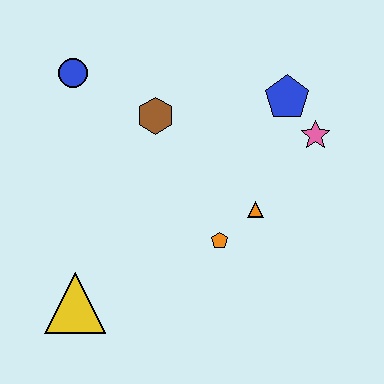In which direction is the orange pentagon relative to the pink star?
The orange pentagon is below the pink star.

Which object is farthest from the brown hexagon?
The yellow triangle is farthest from the brown hexagon.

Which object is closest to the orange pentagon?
The orange triangle is closest to the orange pentagon.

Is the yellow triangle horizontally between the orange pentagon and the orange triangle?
No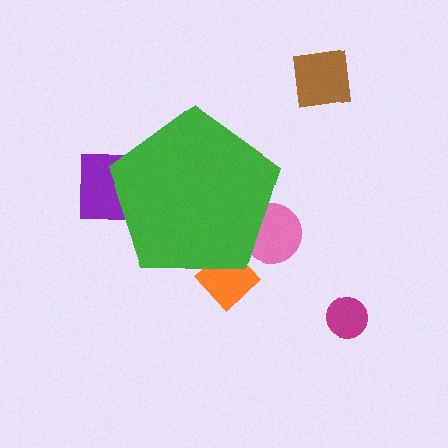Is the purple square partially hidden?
Yes, the purple square is partially hidden behind the green pentagon.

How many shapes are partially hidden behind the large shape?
3 shapes are partially hidden.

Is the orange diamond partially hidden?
Yes, the orange diamond is partially hidden behind the green pentagon.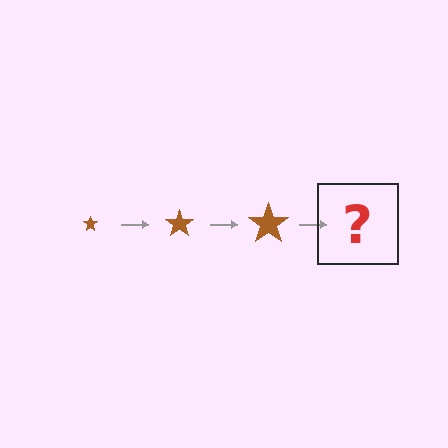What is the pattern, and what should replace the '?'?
The pattern is that the star gets progressively larger each step. The '?' should be a brown star, larger than the previous one.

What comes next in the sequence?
The next element should be a brown star, larger than the previous one.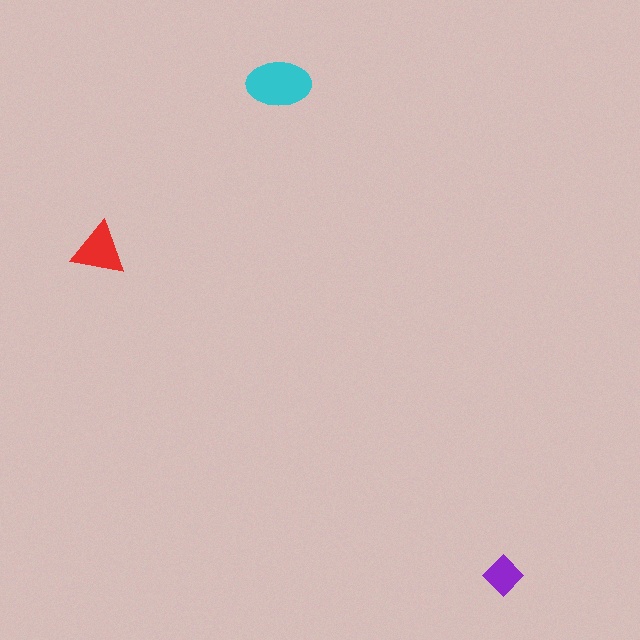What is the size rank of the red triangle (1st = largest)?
2nd.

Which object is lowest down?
The purple diamond is bottommost.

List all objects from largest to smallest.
The cyan ellipse, the red triangle, the purple diamond.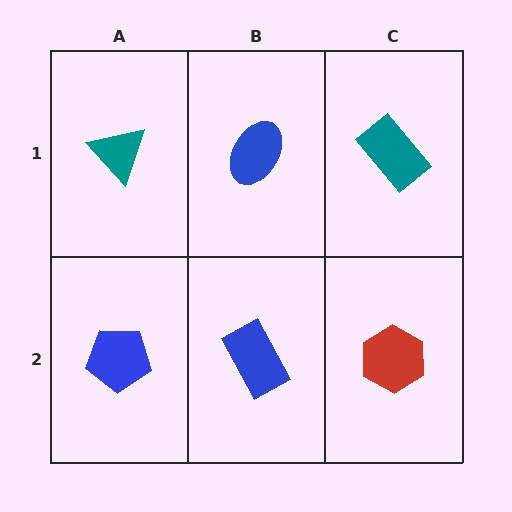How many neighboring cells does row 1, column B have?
3.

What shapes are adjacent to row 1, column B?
A blue rectangle (row 2, column B), a teal triangle (row 1, column A), a teal rectangle (row 1, column C).